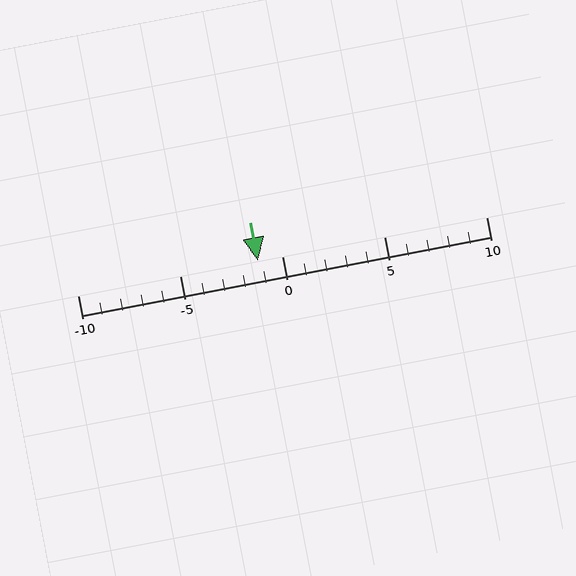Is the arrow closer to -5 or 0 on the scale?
The arrow is closer to 0.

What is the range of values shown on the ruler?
The ruler shows values from -10 to 10.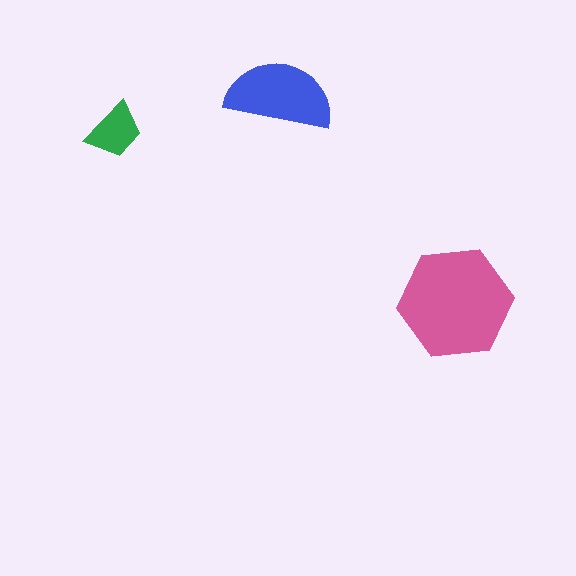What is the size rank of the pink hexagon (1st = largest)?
1st.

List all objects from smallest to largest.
The green trapezoid, the blue semicircle, the pink hexagon.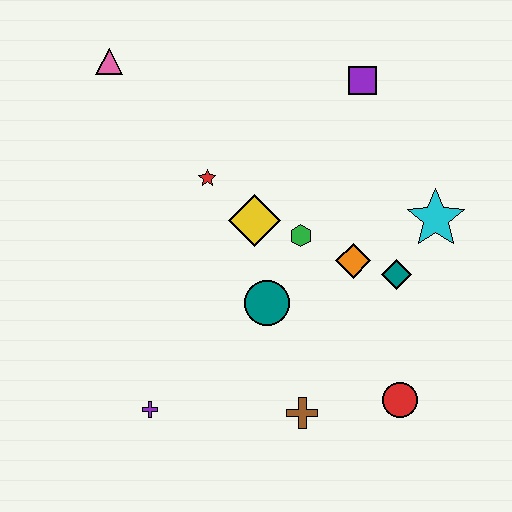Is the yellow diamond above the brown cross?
Yes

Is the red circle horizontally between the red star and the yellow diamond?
No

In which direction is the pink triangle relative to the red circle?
The pink triangle is above the red circle.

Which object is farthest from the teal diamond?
The pink triangle is farthest from the teal diamond.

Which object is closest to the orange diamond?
The teal diamond is closest to the orange diamond.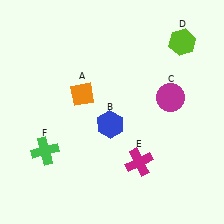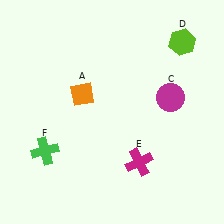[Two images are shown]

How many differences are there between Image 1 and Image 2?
There is 1 difference between the two images.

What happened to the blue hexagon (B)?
The blue hexagon (B) was removed in Image 2. It was in the bottom-left area of Image 1.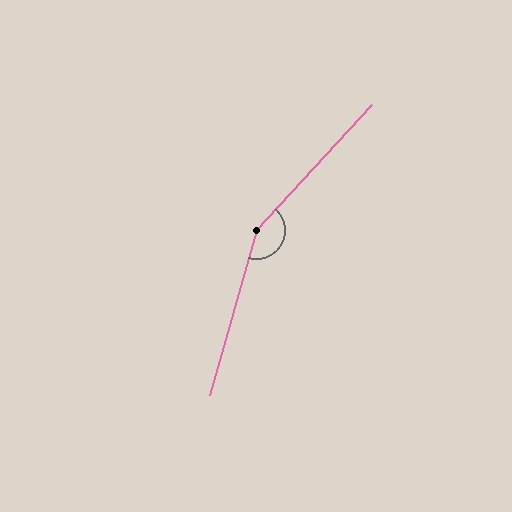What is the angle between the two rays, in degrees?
Approximately 153 degrees.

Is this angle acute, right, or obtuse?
It is obtuse.